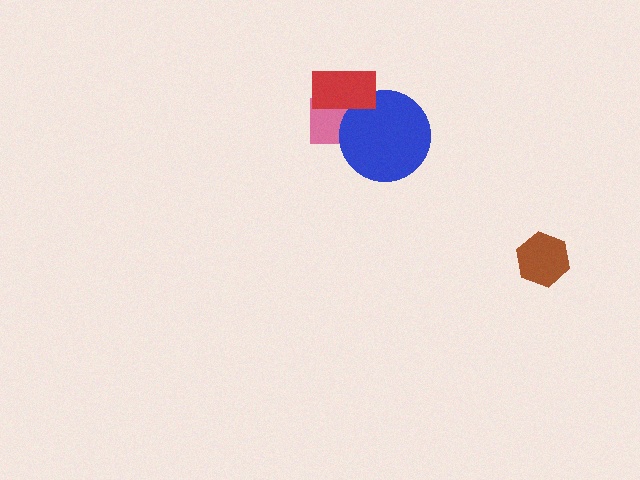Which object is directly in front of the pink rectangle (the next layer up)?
The blue circle is directly in front of the pink rectangle.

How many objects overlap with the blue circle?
2 objects overlap with the blue circle.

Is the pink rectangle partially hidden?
Yes, it is partially covered by another shape.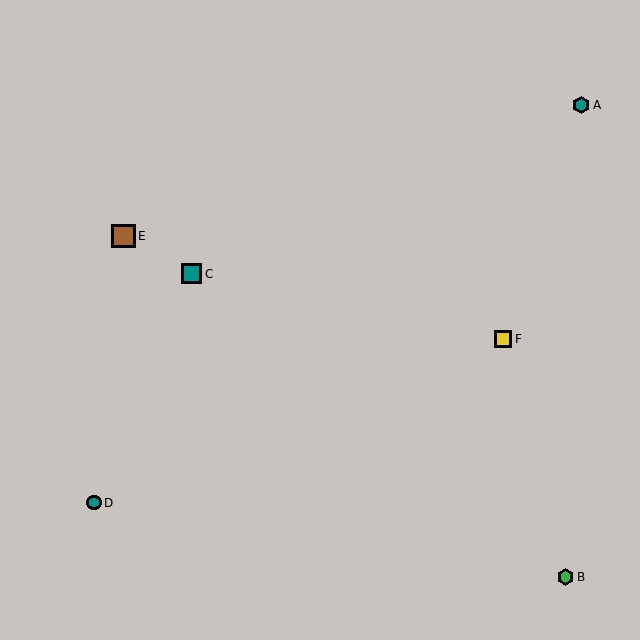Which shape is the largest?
The brown square (labeled E) is the largest.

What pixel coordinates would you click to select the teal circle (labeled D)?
Click at (94, 503) to select the teal circle D.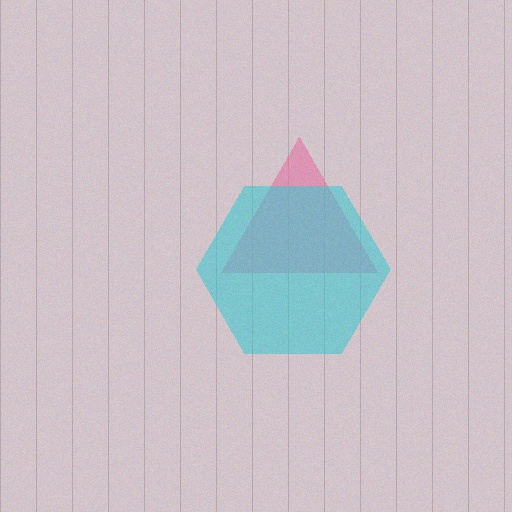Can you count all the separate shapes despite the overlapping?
Yes, there are 2 separate shapes.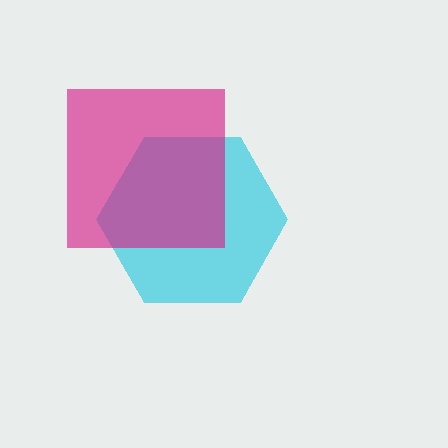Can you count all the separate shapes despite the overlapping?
Yes, there are 2 separate shapes.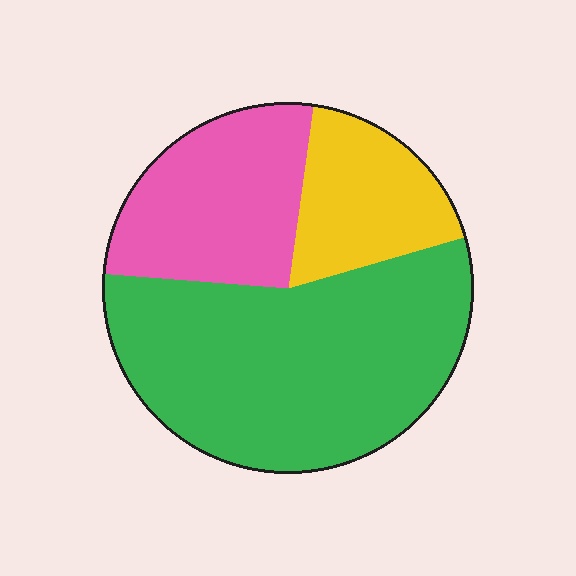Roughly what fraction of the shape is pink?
Pink covers 26% of the shape.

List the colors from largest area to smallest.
From largest to smallest: green, pink, yellow.